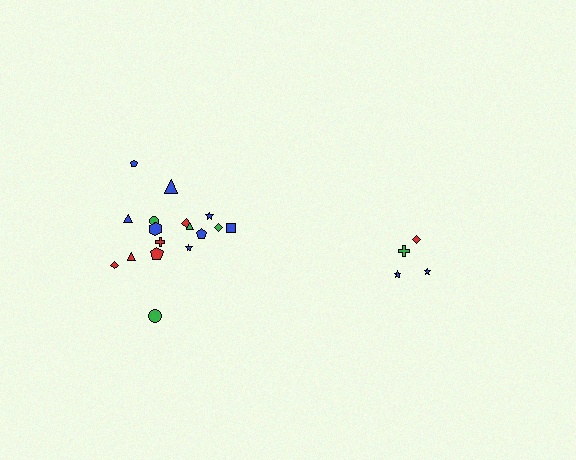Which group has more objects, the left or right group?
The left group.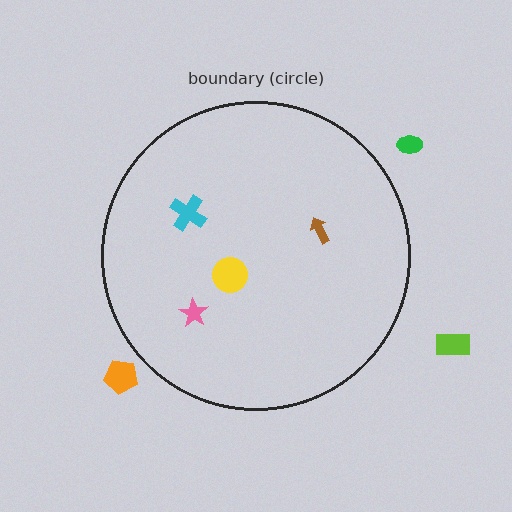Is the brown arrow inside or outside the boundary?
Inside.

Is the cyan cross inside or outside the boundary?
Inside.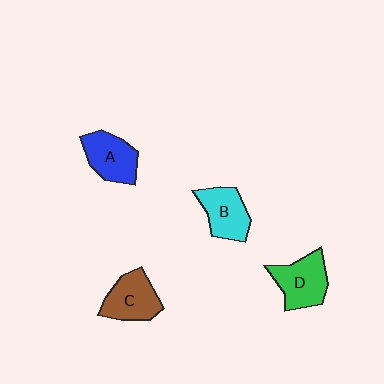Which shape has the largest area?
Shape D (green).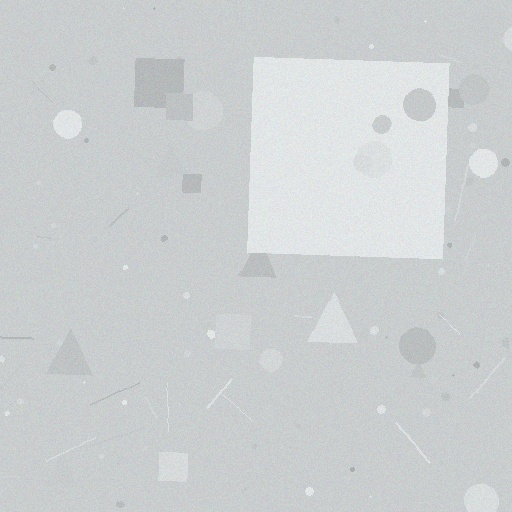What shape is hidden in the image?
A square is hidden in the image.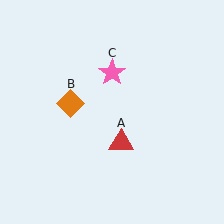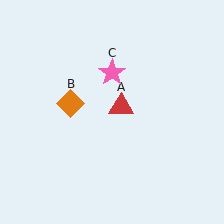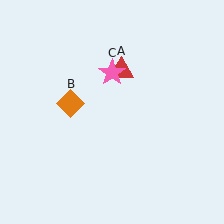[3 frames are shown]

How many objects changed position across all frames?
1 object changed position: red triangle (object A).